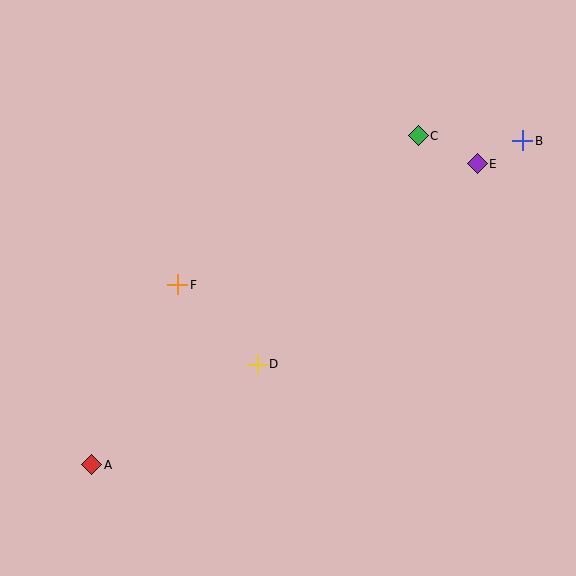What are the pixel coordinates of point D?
Point D is at (257, 364).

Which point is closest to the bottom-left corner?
Point A is closest to the bottom-left corner.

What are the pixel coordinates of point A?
Point A is at (92, 465).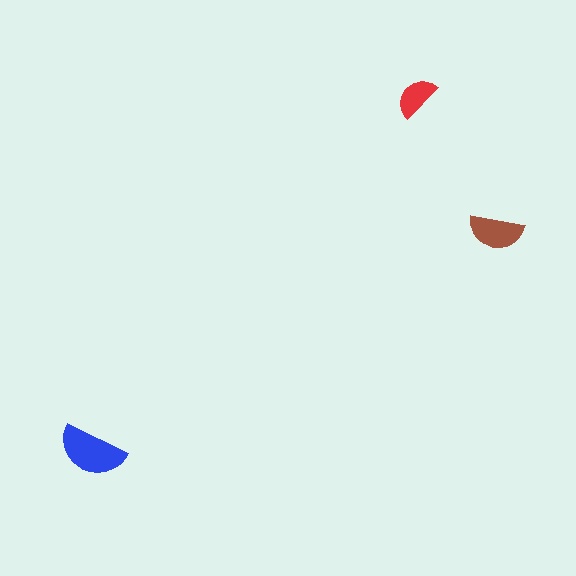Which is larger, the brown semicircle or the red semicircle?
The brown one.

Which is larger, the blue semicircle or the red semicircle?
The blue one.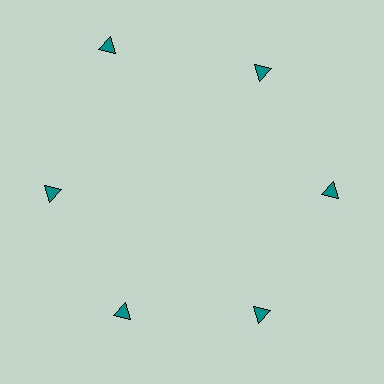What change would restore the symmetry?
The symmetry would be restored by moving it inward, back onto the ring so that all 6 triangles sit at equal angles and equal distance from the center.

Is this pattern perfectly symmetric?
No. The 6 teal triangles are arranged in a ring, but one element near the 11 o'clock position is pushed outward from the center, breaking the 6-fold rotational symmetry.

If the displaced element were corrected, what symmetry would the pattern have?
It would have 6-fold rotational symmetry — the pattern would map onto itself every 60 degrees.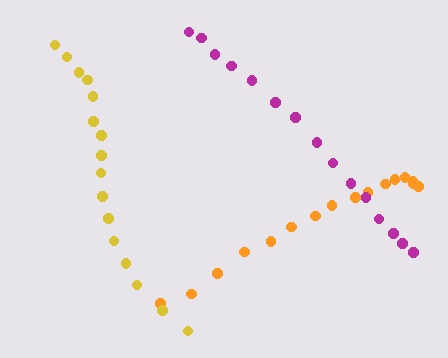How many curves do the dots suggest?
There are 3 distinct paths.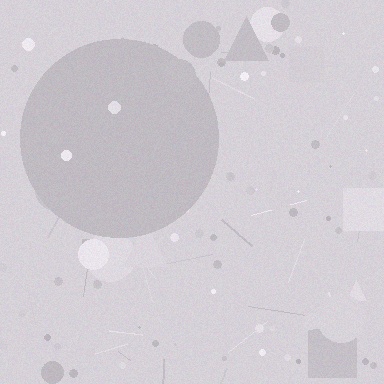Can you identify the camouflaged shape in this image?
The camouflaged shape is a circle.